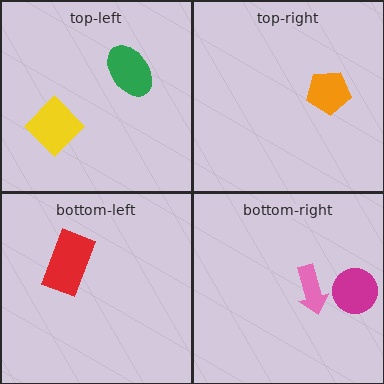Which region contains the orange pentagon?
The top-right region.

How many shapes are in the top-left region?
2.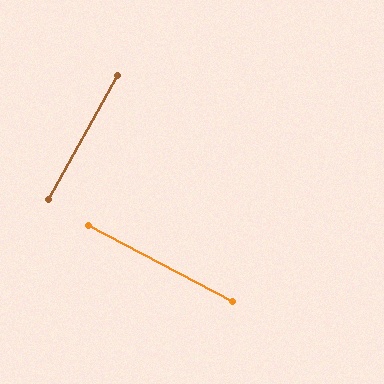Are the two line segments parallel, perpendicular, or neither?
Perpendicular — they meet at approximately 89°.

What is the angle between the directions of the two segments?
Approximately 89 degrees.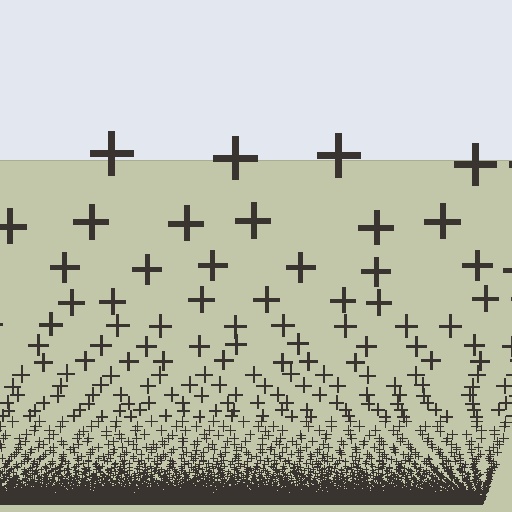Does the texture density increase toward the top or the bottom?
Density increases toward the bottom.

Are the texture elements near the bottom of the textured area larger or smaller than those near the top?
Smaller. The gradient is inverted — elements near the bottom are smaller and denser.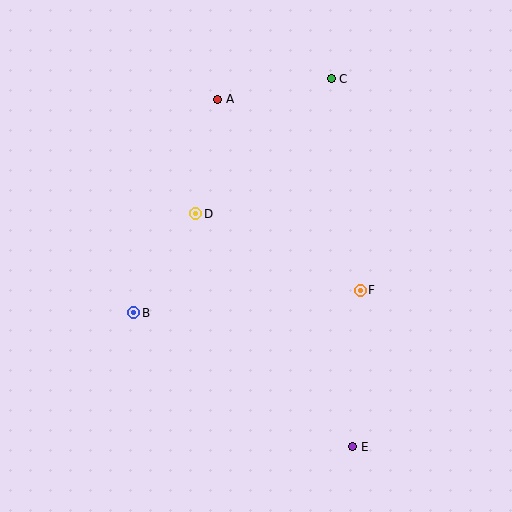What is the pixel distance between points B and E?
The distance between B and E is 257 pixels.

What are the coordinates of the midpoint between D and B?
The midpoint between D and B is at (165, 263).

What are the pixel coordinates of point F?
Point F is at (360, 290).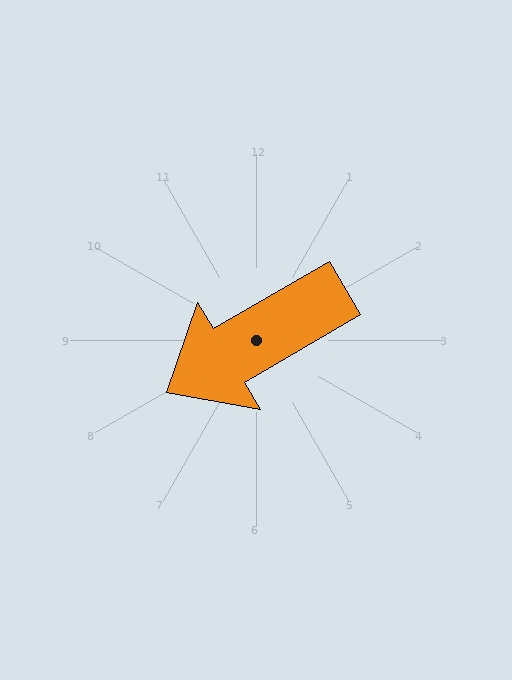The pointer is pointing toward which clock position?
Roughly 8 o'clock.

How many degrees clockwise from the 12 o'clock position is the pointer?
Approximately 240 degrees.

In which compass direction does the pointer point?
Southwest.